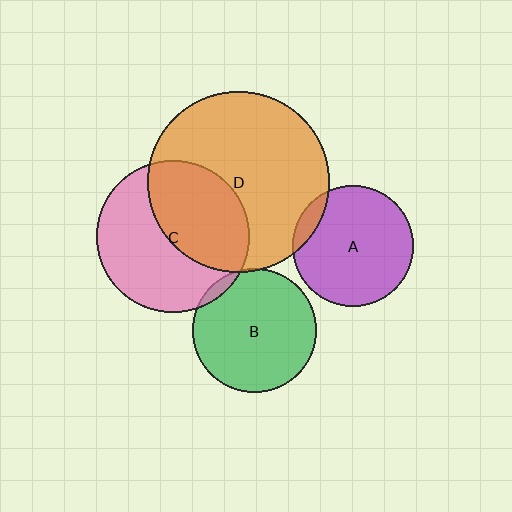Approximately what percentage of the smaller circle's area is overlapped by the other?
Approximately 10%.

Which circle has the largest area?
Circle D (orange).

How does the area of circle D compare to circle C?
Approximately 1.4 times.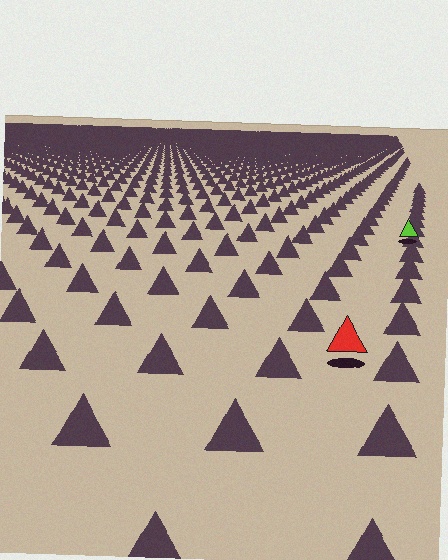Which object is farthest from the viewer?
The lime triangle is farthest from the viewer. It appears smaller and the ground texture around it is denser.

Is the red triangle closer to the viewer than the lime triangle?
Yes. The red triangle is closer — you can tell from the texture gradient: the ground texture is coarser near it.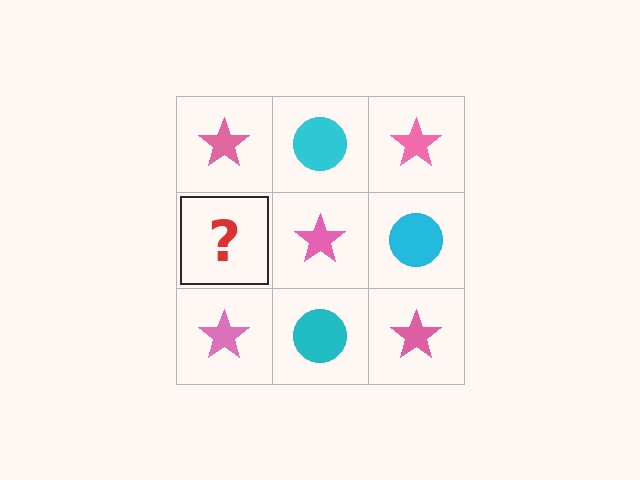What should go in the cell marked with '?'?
The missing cell should contain a cyan circle.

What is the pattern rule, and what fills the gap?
The rule is that it alternates pink star and cyan circle in a checkerboard pattern. The gap should be filled with a cyan circle.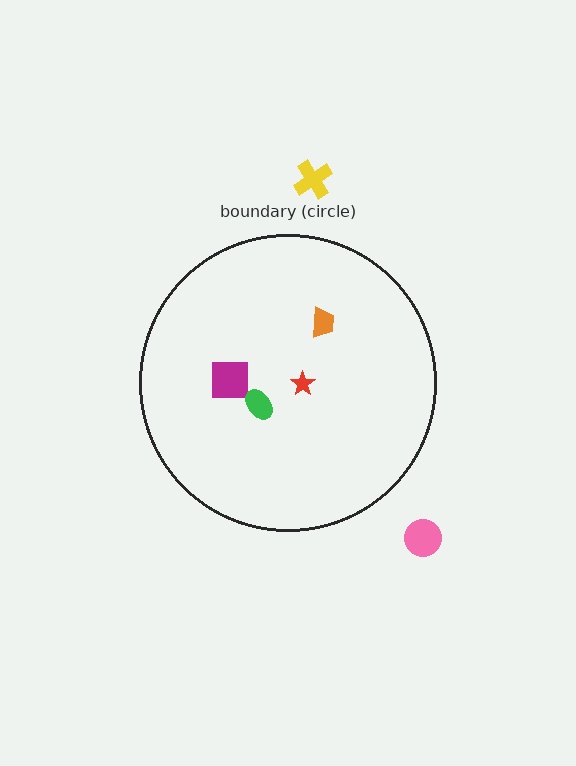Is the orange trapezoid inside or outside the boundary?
Inside.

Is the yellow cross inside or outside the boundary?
Outside.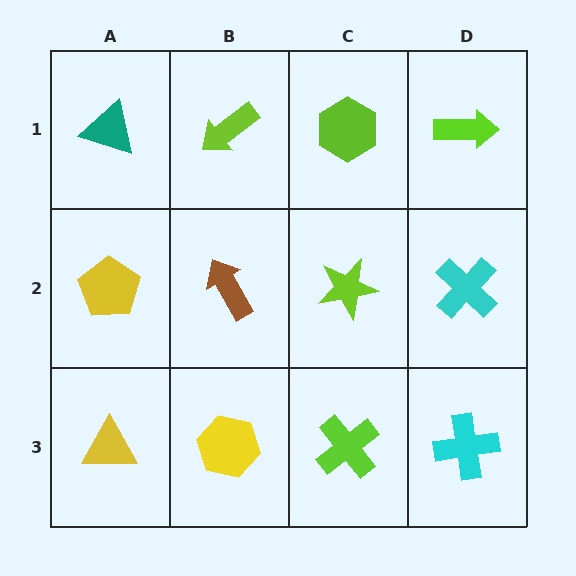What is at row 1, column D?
A lime arrow.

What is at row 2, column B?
A brown arrow.